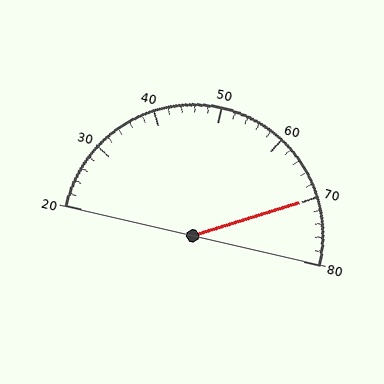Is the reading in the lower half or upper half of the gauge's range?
The reading is in the upper half of the range (20 to 80).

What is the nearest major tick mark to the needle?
The nearest major tick mark is 70.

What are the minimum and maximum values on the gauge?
The gauge ranges from 20 to 80.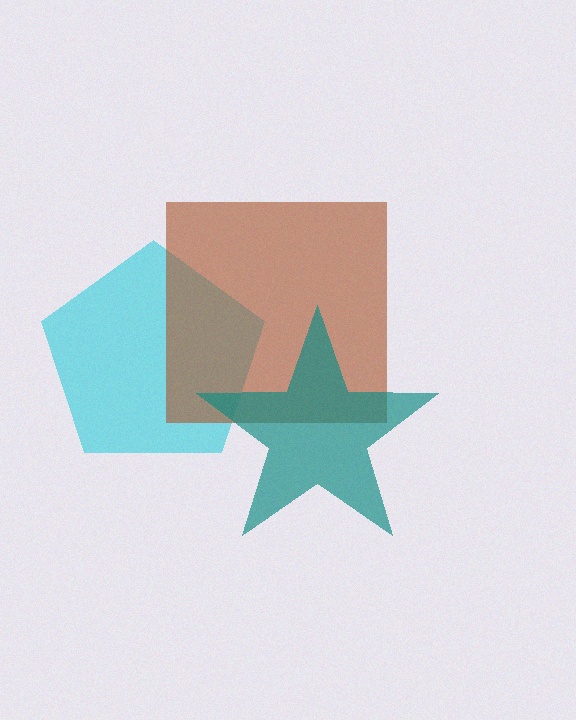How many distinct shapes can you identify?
There are 3 distinct shapes: a cyan pentagon, a brown square, a teal star.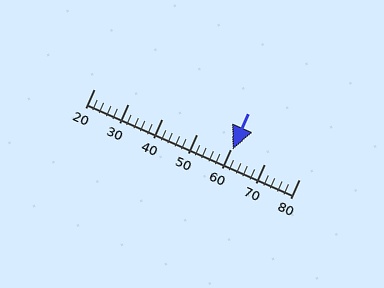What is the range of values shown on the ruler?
The ruler shows values from 20 to 80.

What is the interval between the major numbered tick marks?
The major tick marks are spaced 10 units apart.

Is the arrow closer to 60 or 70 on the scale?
The arrow is closer to 60.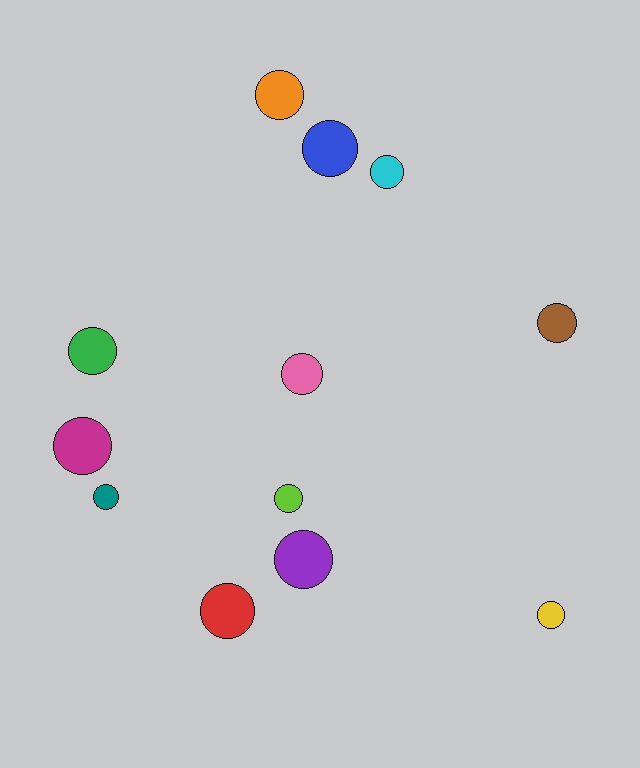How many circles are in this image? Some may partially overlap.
There are 12 circles.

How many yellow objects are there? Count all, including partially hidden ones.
There is 1 yellow object.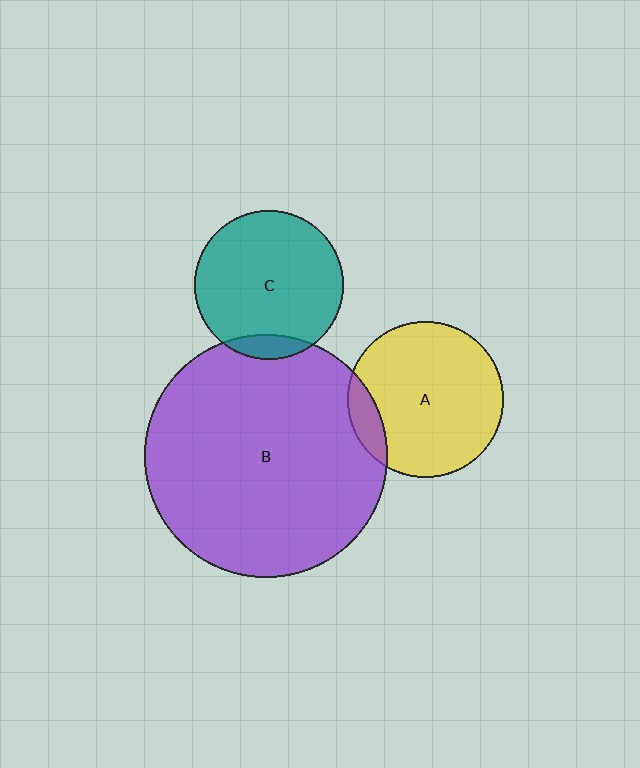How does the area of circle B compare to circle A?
Approximately 2.4 times.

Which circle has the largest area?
Circle B (purple).